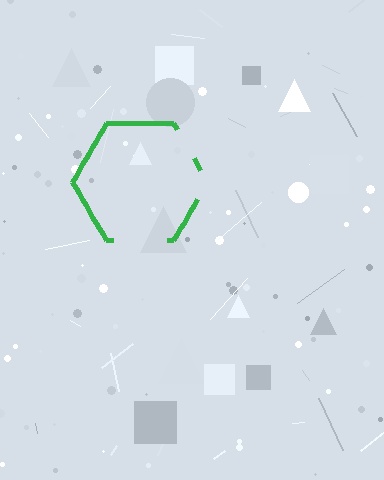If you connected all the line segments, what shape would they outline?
They would outline a hexagon.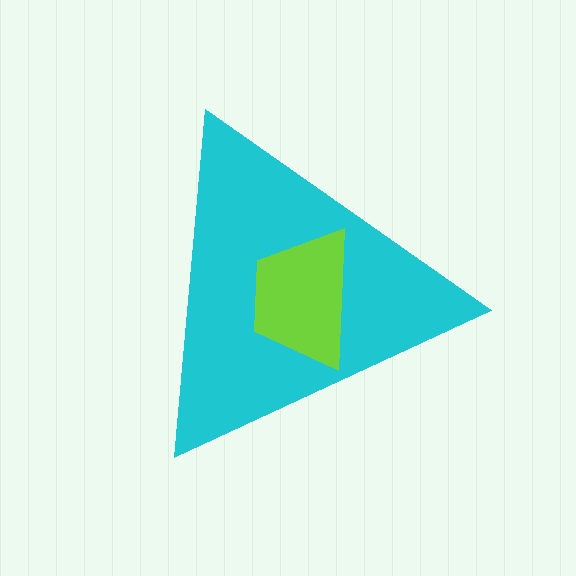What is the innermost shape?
The lime trapezoid.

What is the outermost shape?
The cyan triangle.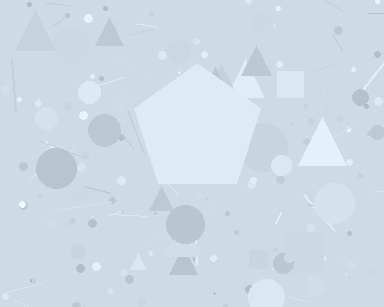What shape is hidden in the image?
A pentagon is hidden in the image.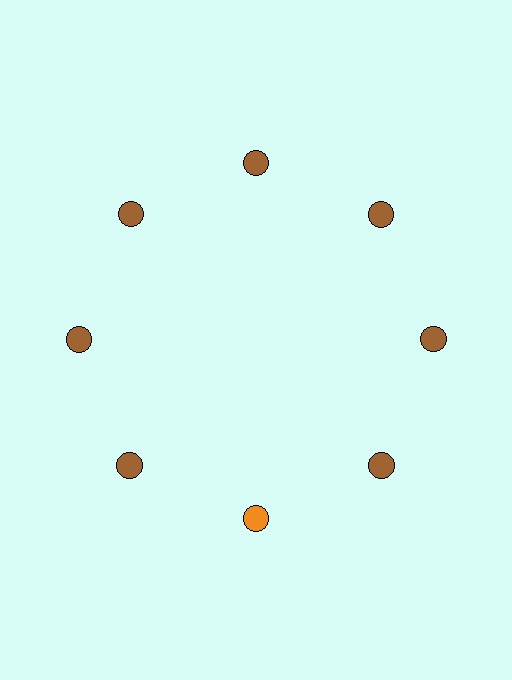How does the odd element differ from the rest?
It has a different color: orange instead of brown.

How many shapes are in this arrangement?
There are 8 shapes arranged in a ring pattern.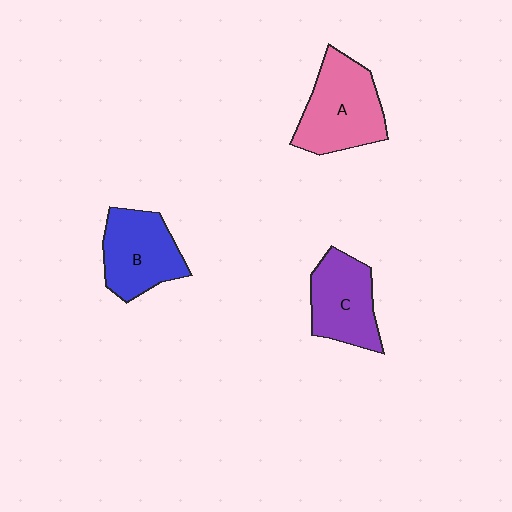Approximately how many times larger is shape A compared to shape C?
Approximately 1.2 times.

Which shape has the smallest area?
Shape C (purple).